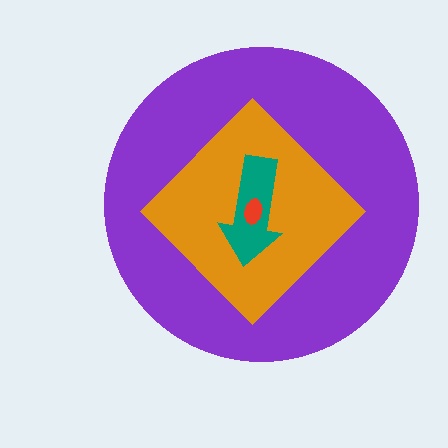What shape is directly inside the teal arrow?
The red ellipse.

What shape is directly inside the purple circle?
The orange diamond.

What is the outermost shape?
The purple circle.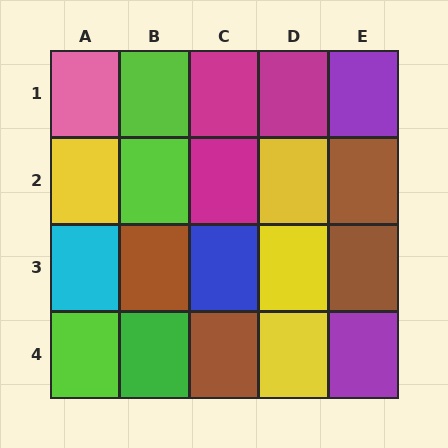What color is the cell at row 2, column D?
Yellow.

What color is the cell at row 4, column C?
Brown.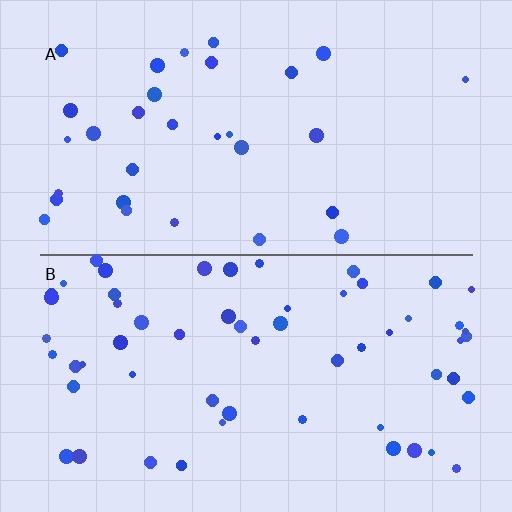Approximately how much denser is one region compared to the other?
Approximately 1.9× — region B over region A.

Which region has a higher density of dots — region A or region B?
B (the bottom).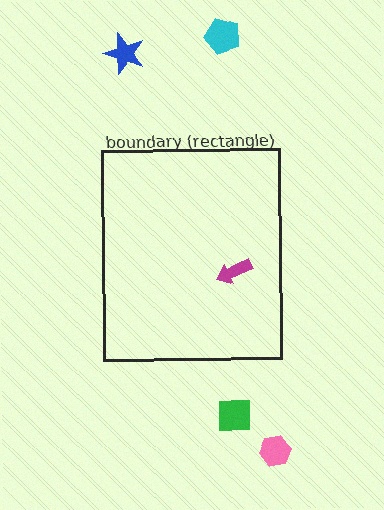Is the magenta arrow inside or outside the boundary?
Inside.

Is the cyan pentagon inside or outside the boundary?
Outside.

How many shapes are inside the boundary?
1 inside, 4 outside.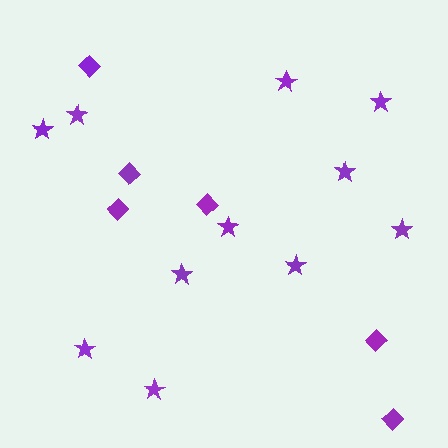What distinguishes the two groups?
There are 2 groups: one group of stars (11) and one group of diamonds (6).